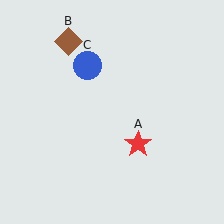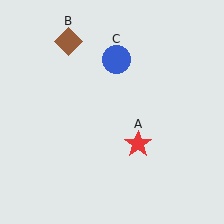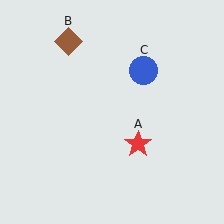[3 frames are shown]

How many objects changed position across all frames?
1 object changed position: blue circle (object C).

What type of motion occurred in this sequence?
The blue circle (object C) rotated clockwise around the center of the scene.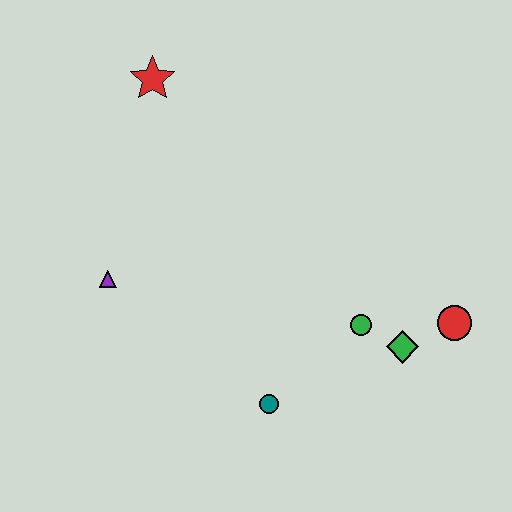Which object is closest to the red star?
The purple triangle is closest to the red star.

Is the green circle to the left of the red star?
No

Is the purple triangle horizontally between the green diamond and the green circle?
No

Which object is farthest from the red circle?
The red star is farthest from the red circle.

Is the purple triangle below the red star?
Yes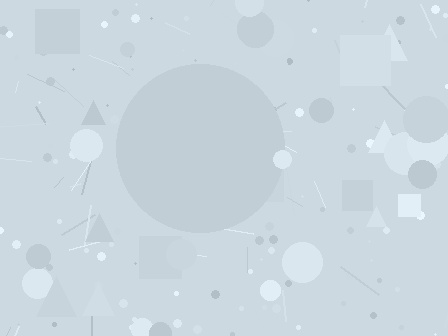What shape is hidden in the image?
A circle is hidden in the image.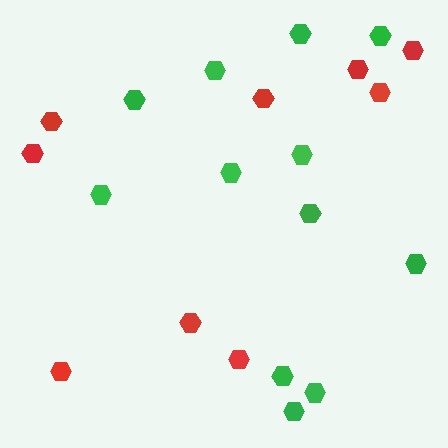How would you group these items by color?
There are 2 groups: one group of green hexagons (12) and one group of red hexagons (9).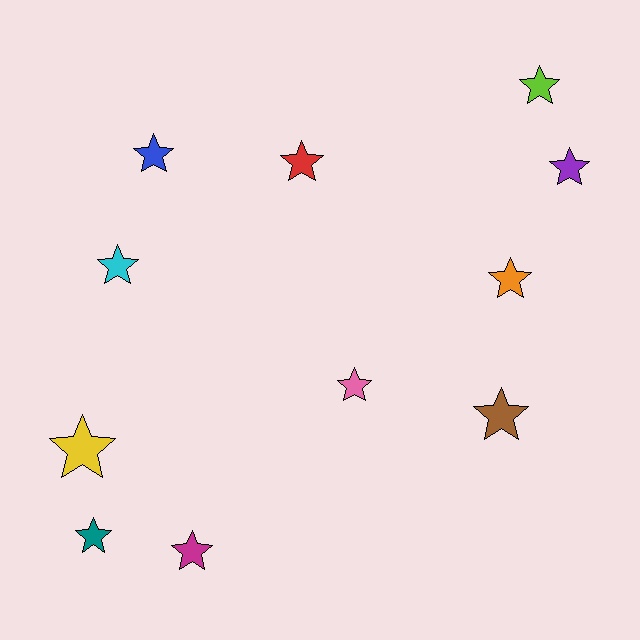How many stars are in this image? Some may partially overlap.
There are 11 stars.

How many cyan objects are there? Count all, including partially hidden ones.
There is 1 cyan object.